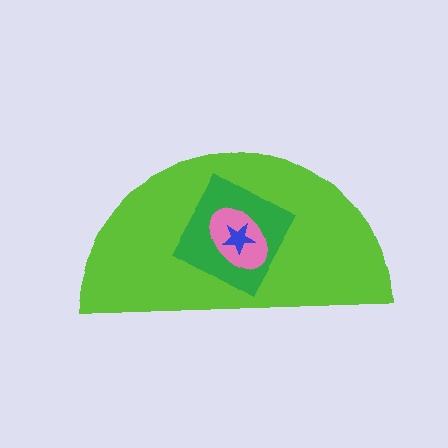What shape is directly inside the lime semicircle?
The green square.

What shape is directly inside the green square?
The pink ellipse.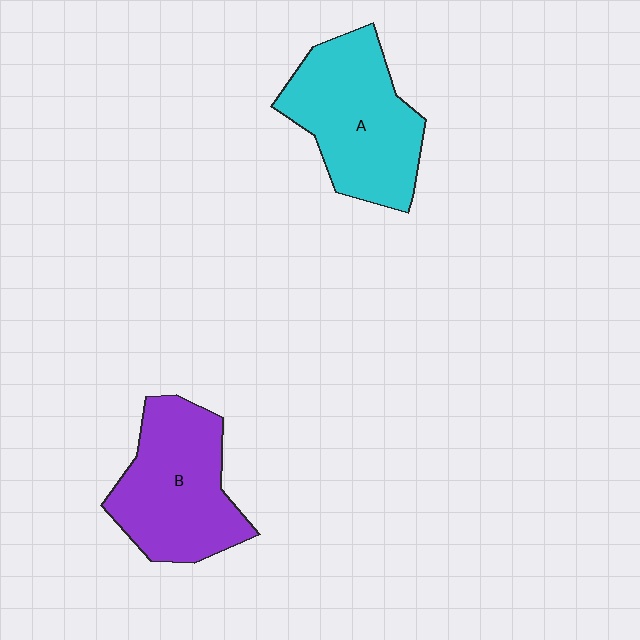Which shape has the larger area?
Shape A (cyan).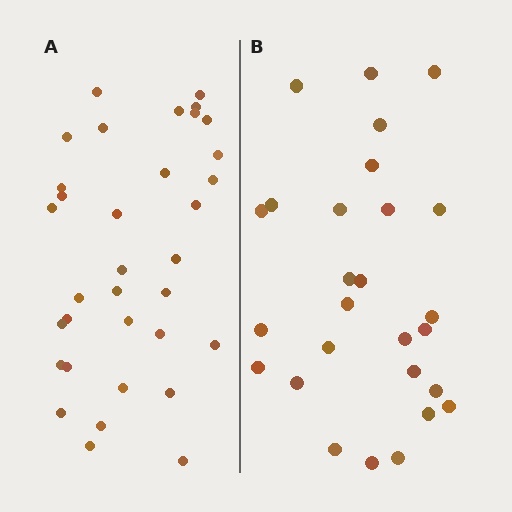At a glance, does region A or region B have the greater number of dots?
Region A (the left region) has more dots.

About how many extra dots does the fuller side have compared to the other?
Region A has roughly 8 or so more dots than region B.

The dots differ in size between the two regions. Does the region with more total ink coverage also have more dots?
No. Region B has more total ink coverage because its dots are larger, but region A actually contains more individual dots. Total area can be misleading — the number of items is what matters here.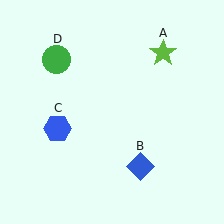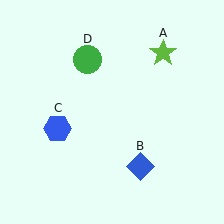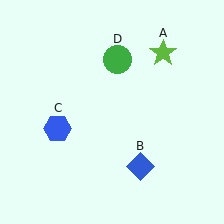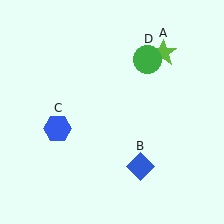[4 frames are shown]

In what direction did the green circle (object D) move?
The green circle (object D) moved right.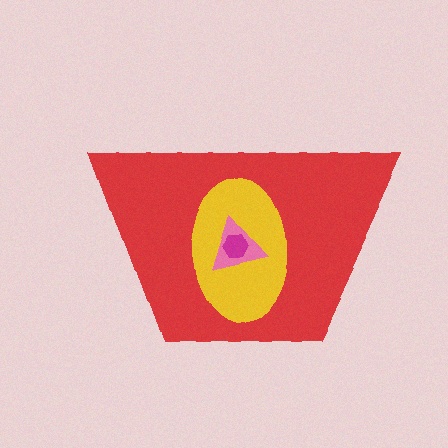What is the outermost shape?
The red trapezoid.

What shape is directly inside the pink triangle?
The magenta hexagon.